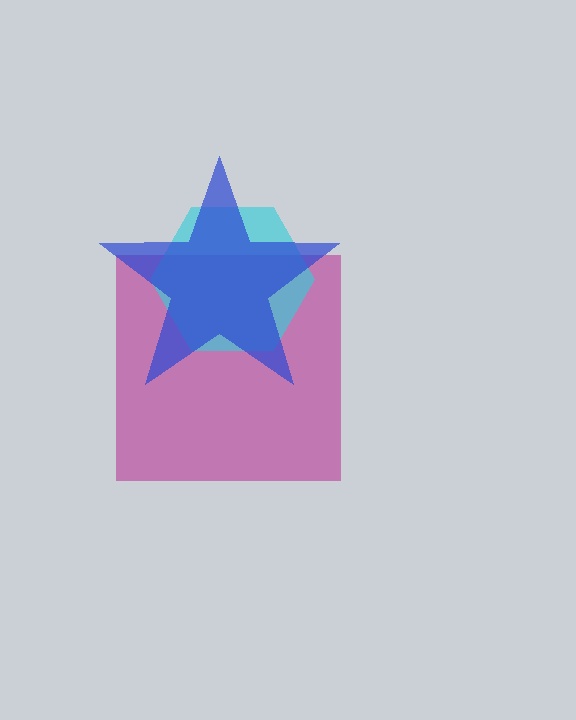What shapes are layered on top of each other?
The layered shapes are: a magenta square, a cyan hexagon, a blue star.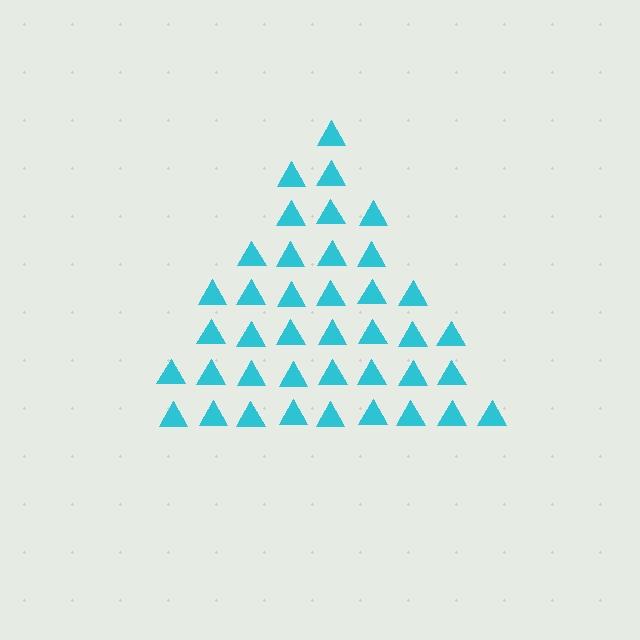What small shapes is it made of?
It is made of small triangles.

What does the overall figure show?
The overall figure shows a triangle.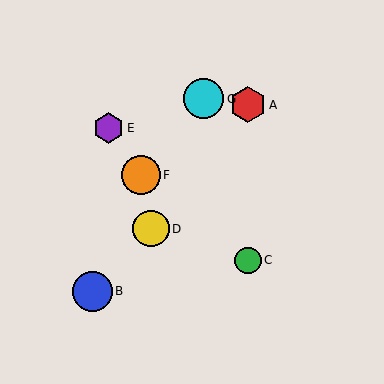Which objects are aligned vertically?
Objects A, C are aligned vertically.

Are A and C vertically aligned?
Yes, both are at x≈248.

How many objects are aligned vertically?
2 objects (A, C) are aligned vertically.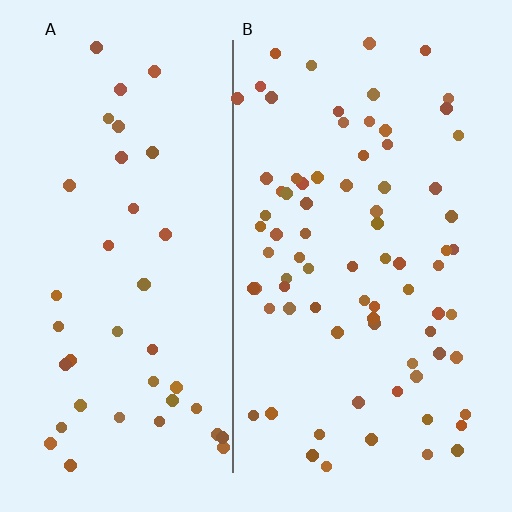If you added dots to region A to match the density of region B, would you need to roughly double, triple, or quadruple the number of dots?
Approximately double.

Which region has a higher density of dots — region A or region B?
B (the right).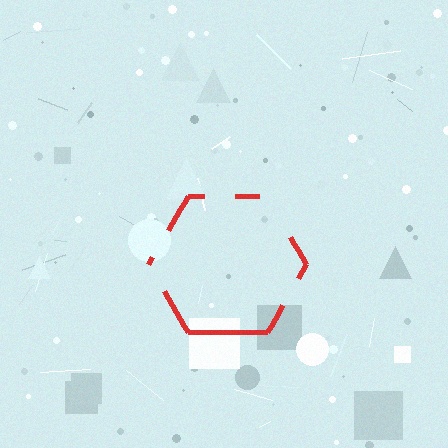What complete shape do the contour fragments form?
The contour fragments form a hexagon.